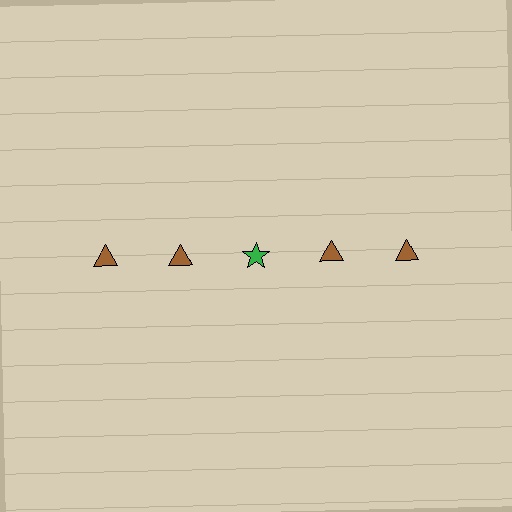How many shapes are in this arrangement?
There are 5 shapes arranged in a grid pattern.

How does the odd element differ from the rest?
It differs in both color (green instead of brown) and shape (star instead of triangle).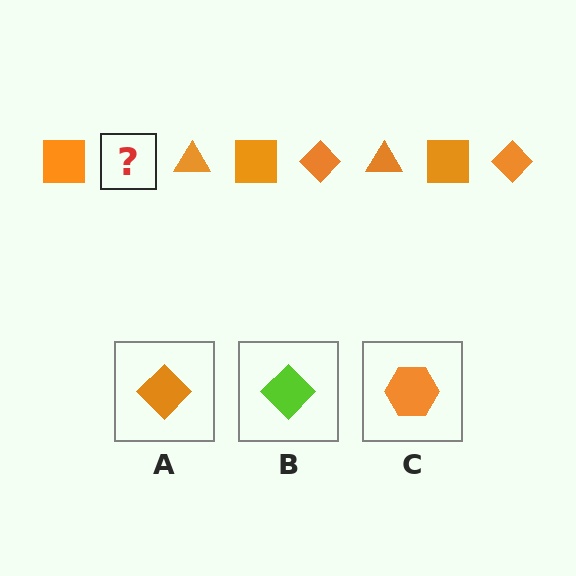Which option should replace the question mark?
Option A.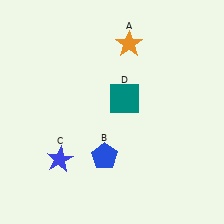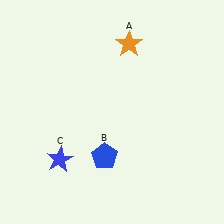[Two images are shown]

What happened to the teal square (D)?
The teal square (D) was removed in Image 2. It was in the top-right area of Image 1.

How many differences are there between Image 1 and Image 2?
There is 1 difference between the two images.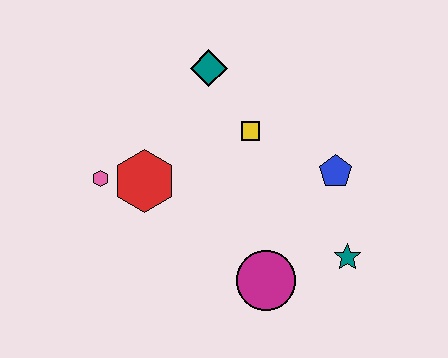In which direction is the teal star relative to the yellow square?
The teal star is below the yellow square.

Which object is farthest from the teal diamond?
The teal star is farthest from the teal diamond.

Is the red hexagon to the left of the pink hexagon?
No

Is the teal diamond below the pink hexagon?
No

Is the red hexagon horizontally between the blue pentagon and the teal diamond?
No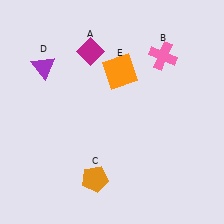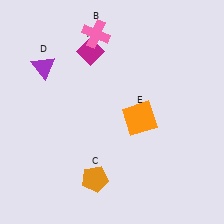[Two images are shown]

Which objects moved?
The objects that moved are: the pink cross (B), the orange square (E).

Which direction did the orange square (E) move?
The orange square (E) moved down.